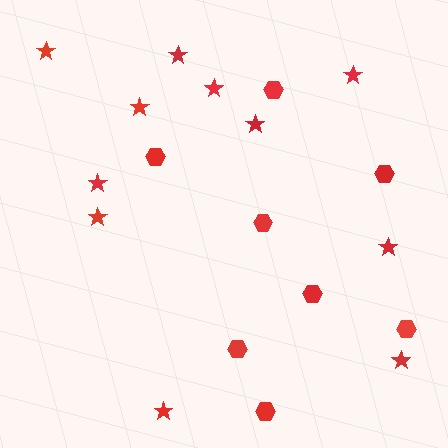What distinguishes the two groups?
There are 2 groups: one group of hexagons (8) and one group of stars (11).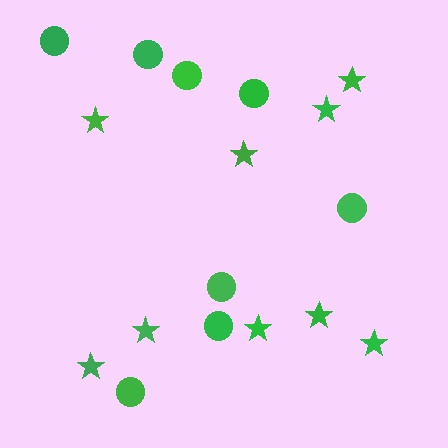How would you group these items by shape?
There are 2 groups: one group of stars (9) and one group of circles (8).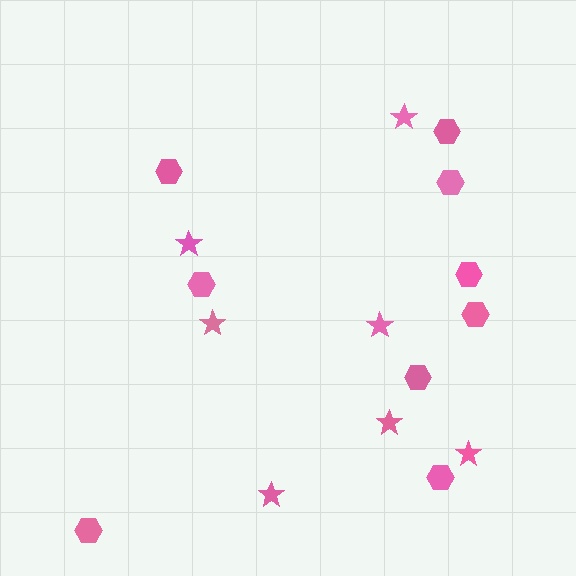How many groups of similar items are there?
There are 2 groups: one group of stars (7) and one group of hexagons (9).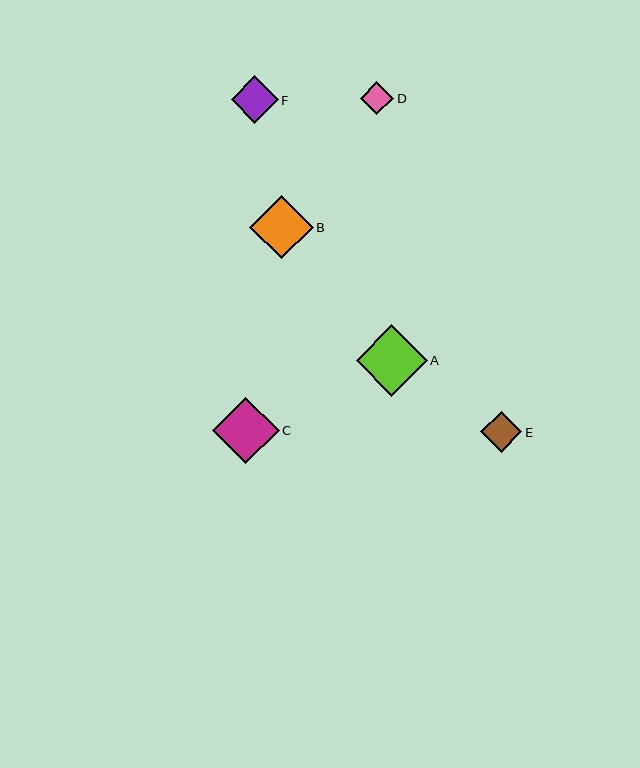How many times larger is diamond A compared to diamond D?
Diamond A is approximately 2.1 times the size of diamond D.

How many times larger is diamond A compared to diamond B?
Diamond A is approximately 1.1 times the size of diamond B.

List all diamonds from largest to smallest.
From largest to smallest: A, C, B, F, E, D.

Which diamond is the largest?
Diamond A is the largest with a size of approximately 71 pixels.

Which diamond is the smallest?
Diamond D is the smallest with a size of approximately 34 pixels.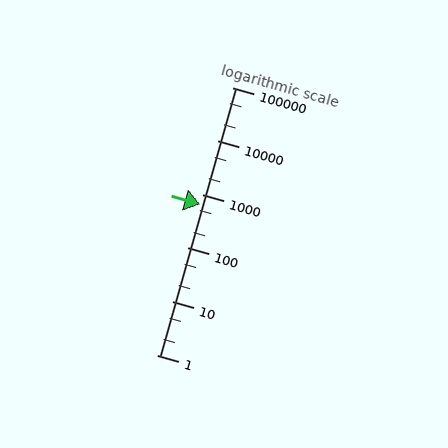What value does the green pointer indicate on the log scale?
The pointer indicates approximately 660.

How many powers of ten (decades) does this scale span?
The scale spans 5 decades, from 1 to 100000.